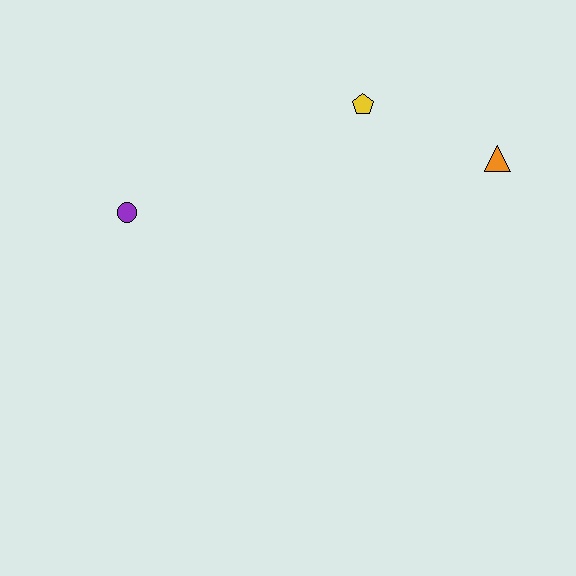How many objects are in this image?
There are 3 objects.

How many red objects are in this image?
There are no red objects.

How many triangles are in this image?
There is 1 triangle.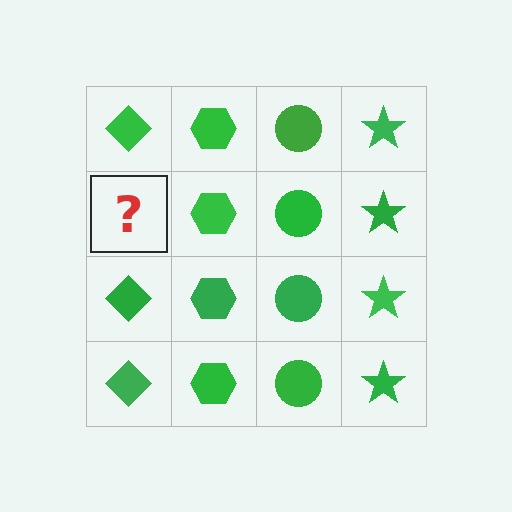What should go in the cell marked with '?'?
The missing cell should contain a green diamond.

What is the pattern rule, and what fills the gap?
The rule is that each column has a consistent shape. The gap should be filled with a green diamond.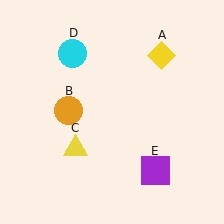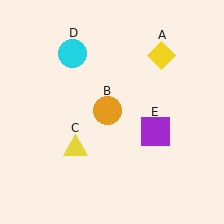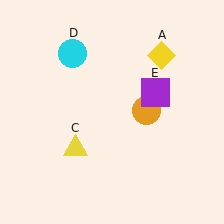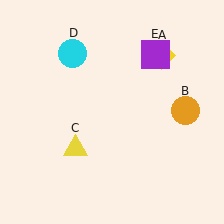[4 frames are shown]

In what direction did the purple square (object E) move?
The purple square (object E) moved up.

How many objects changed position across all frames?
2 objects changed position: orange circle (object B), purple square (object E).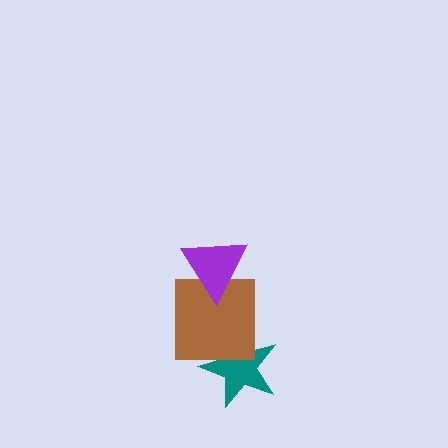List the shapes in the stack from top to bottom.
From top to bottom: the purple triangle, the brown square, the teal star.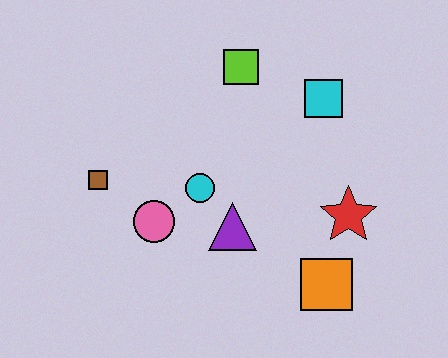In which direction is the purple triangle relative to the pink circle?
The purple triangle is to the right of the pink circle.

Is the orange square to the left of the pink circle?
No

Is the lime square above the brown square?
Yes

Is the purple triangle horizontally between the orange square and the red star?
No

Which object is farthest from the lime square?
The orange square is farthest from the lime square.